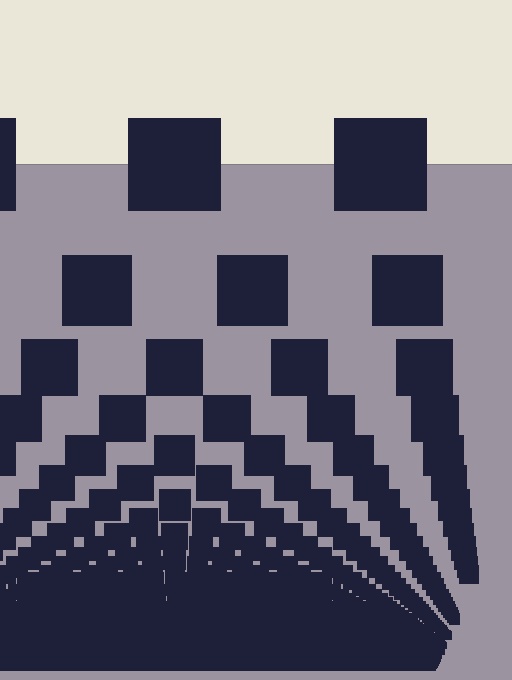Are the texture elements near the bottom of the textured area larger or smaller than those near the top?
Smaller. The gradient is inverted — elements near the bottom are smaller and denser.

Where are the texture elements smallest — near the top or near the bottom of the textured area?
Near the bottom.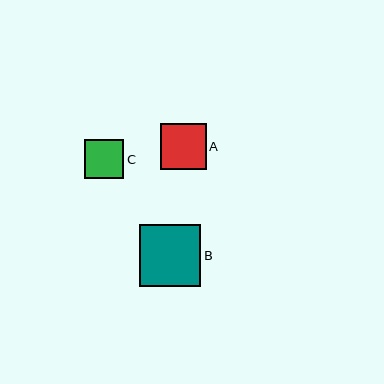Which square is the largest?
Square B is the largest with a size of approximately 62 pixels.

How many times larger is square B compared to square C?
Square B is approximately 1.6 times the size of square C.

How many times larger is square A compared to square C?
Square A is approximately 1.2 times the size of square C.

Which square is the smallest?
Square C is the smallest with a size of approximately 39 pixels.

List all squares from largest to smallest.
From largest to smallest: B, A, C.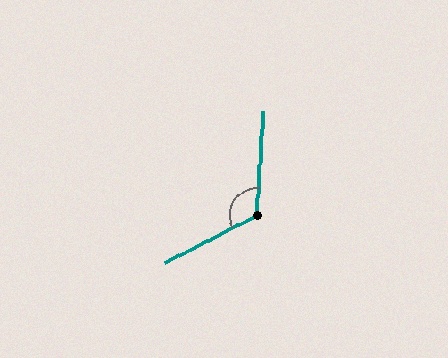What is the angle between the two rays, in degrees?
Approximately 121 degrees.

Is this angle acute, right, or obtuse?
It is obtuse.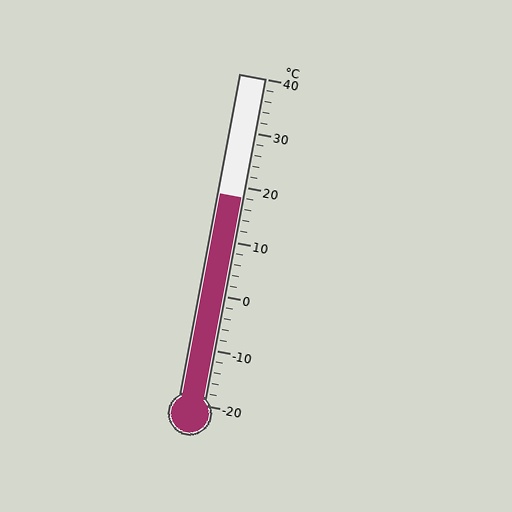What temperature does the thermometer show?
The thermometer shows approximately 18°C.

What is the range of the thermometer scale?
The thermometer scale ranges from -20°C to 40°C.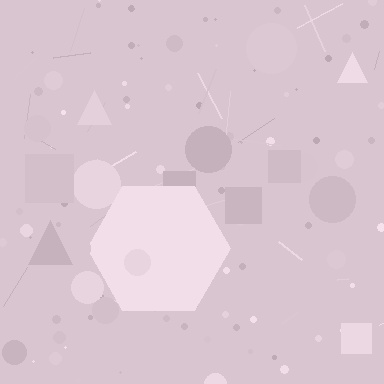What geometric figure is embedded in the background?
A hexagon is embedded in the background.